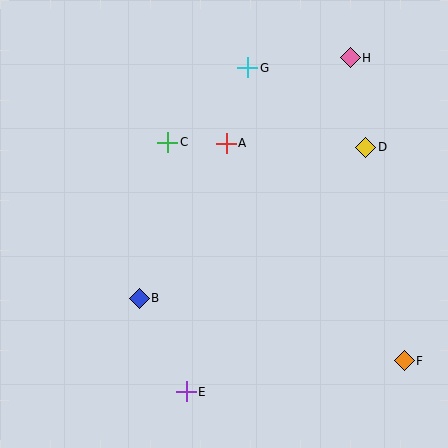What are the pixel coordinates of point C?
Point C is at (168, 142).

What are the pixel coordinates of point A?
Point A is at (226, 143).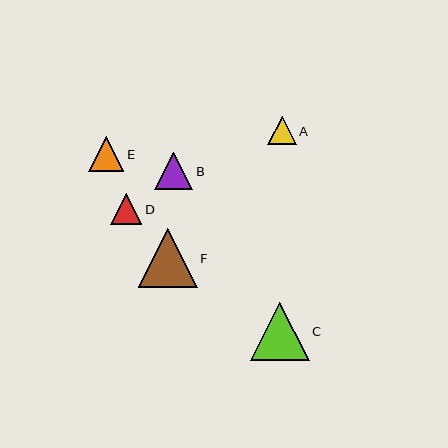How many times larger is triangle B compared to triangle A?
Triangle B is approximately 1.3 times the size of triangle A.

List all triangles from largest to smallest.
From largest to smallest: F, C, B, E, D, A.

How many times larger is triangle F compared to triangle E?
Triangle F is approximately 1.7 times the size of triangle E.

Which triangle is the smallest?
Triangle A is the smallest with a size of approximately 28 pixels.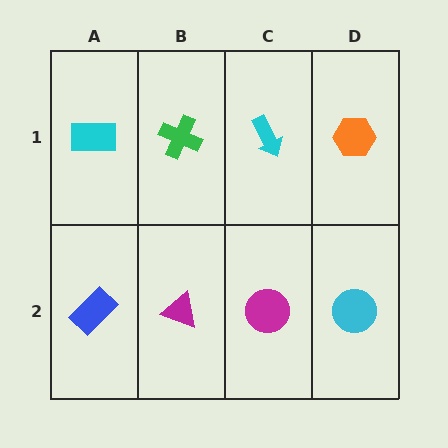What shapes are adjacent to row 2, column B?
A green cross (row 1, column B), a blue rectangle (row 2, column A), a magenta circle (row 2, column C).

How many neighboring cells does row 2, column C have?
3.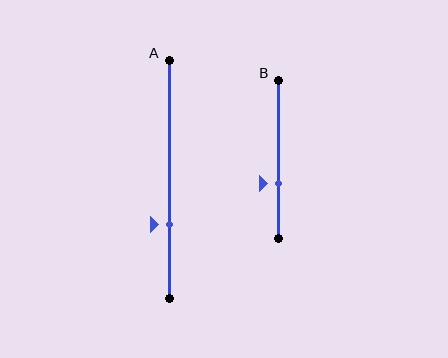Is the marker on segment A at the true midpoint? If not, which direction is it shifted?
No, the marker on segment A is shifted downward by about 19% of the segment length.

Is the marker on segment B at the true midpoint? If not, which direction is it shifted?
No, the marker on segment B is shifted downward by about 15% of the segment length.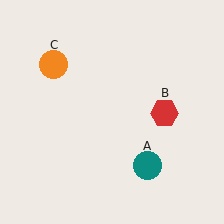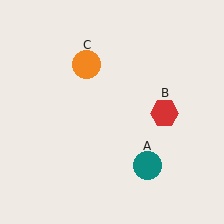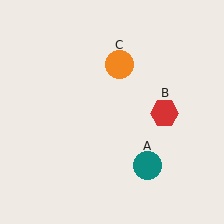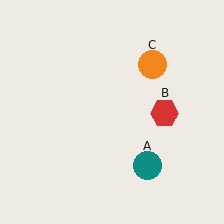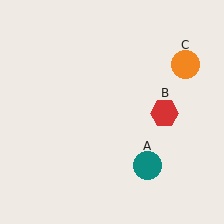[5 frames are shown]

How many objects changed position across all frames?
1 object changed position: orange circle (object C).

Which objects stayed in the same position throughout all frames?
Teal circle (object A) and red hexagon (object B) remained stationary.